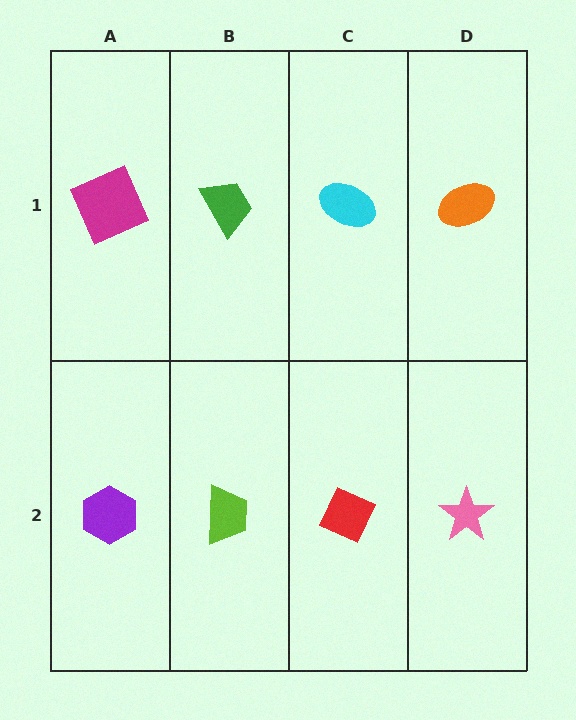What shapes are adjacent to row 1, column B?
A lime trapezoid (row 2, column B), a magenta square (row 1, column A), a cyan ellipse (row 1, column C).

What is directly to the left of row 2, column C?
A lime trapezoid.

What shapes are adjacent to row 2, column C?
A cyan ellipse (row 1, column C), a lime trapezoid (row 2, column B), a pink star (row 2, column D).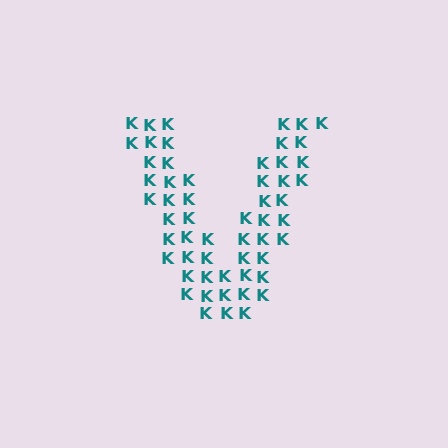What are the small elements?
The small elements are letter K's.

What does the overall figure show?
The overall figure shows the letter V.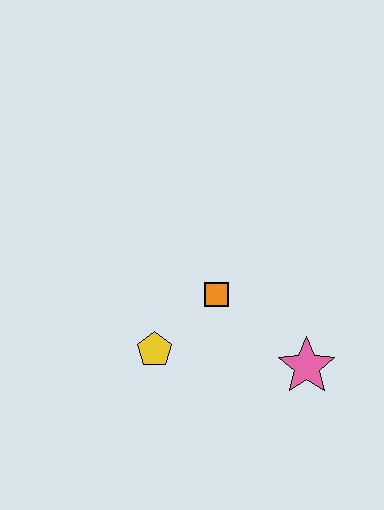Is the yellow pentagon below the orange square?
Yes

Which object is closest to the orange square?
The yellow pentagon is closest to the orange square.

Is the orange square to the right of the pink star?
No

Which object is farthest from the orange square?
The pink star is farthest from the orange square.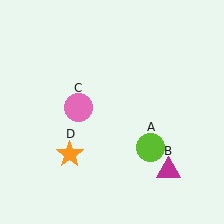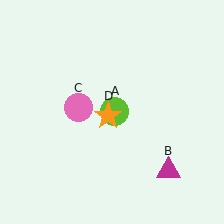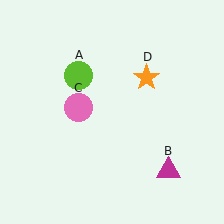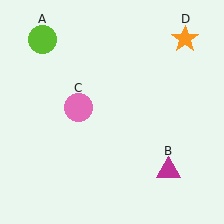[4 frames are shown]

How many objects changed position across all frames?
2 objects changed position: lime circle (object A), orange star (object D).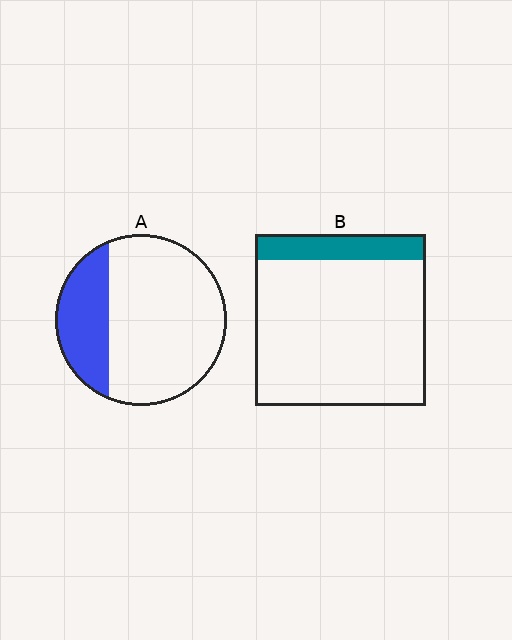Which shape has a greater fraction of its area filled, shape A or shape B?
Shape A.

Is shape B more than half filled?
No.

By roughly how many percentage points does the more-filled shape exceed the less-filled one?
By roughly 10 percentage points (A over B).